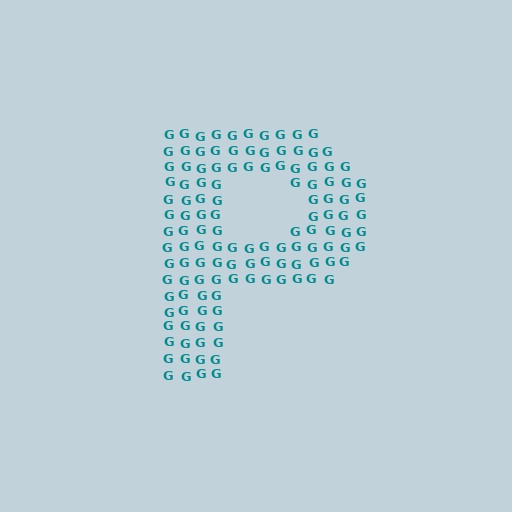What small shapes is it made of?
It is made of small letter G's.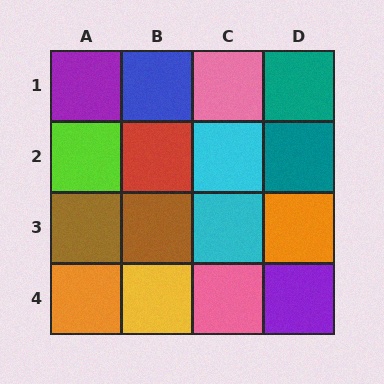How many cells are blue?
1 cell is blue.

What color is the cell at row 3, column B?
Brown.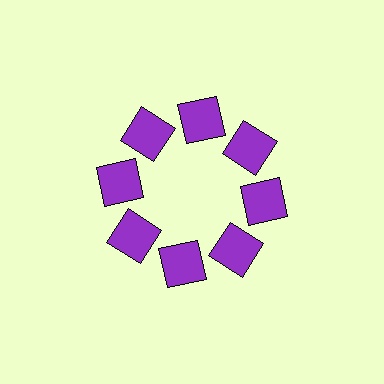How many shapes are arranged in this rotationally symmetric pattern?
There are 8 shapes, arranged in 8 groups of 1.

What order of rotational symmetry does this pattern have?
This pattern has 8-fold rotational symmetry.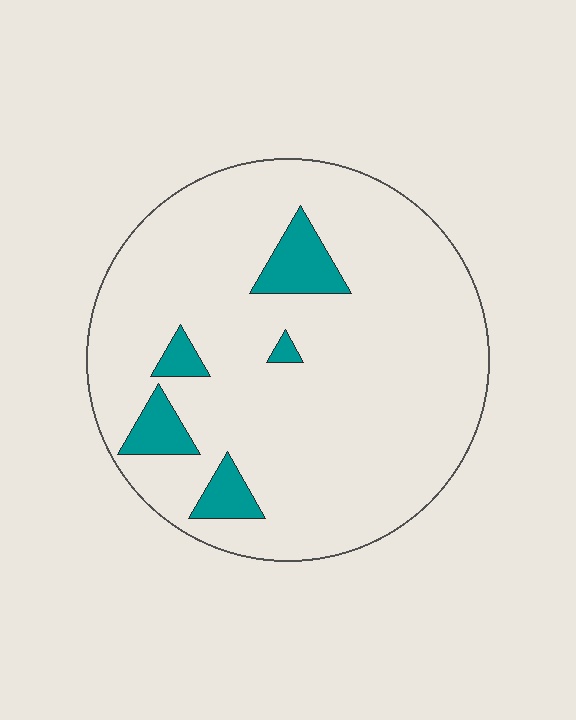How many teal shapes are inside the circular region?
5.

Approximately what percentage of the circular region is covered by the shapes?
Approximately 10%.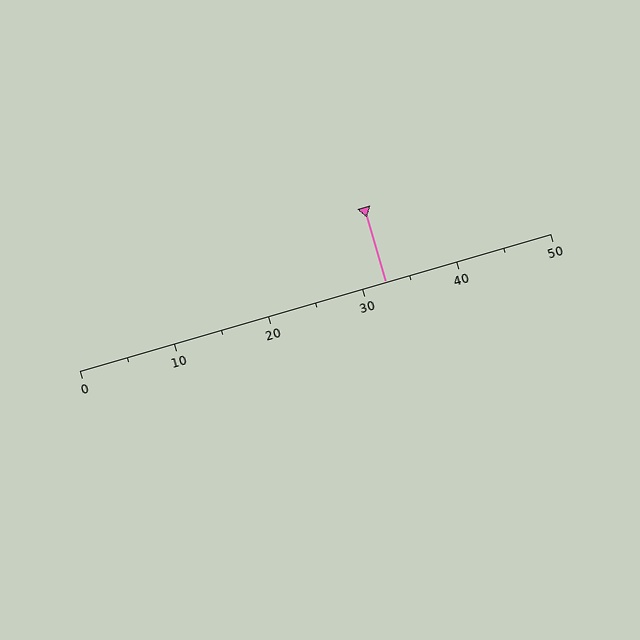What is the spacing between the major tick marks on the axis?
The major ticks are spaced 10 apart.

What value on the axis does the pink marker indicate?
The marker indicates approximately 32.5.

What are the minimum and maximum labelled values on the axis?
The axis runs from 0 to 50.